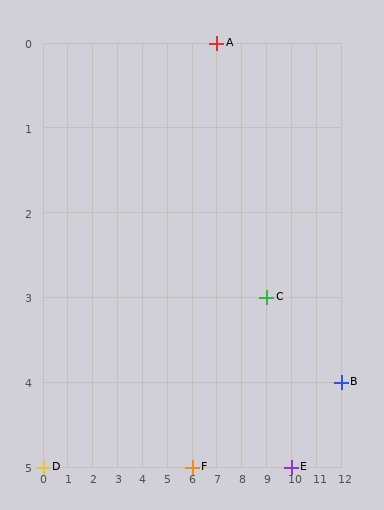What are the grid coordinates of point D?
Point D is at grid coordinates (0, 5).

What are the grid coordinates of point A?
Point A is at grid coordinates (7, 0).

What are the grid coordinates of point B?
Point B is at grid coordinates (12, 4).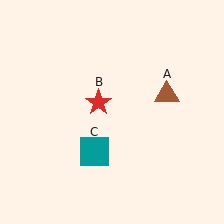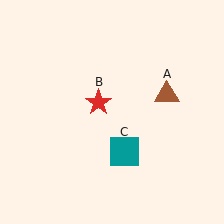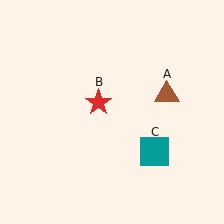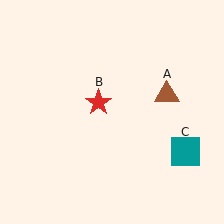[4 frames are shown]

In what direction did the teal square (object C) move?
The teal square (object C) moved right.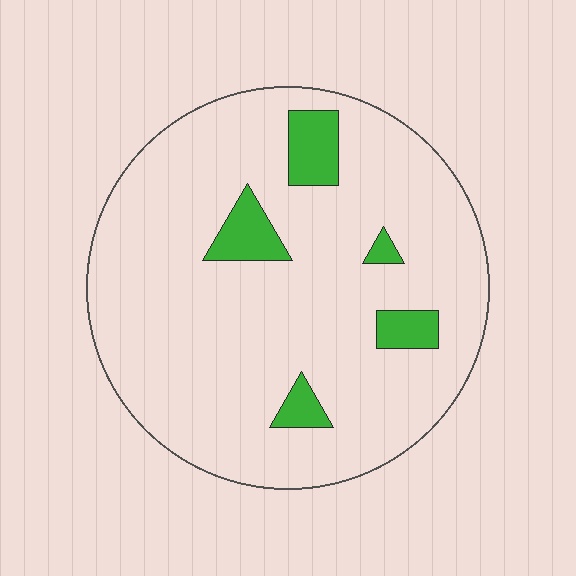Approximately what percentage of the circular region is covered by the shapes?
Approximately 10%.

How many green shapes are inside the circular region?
5.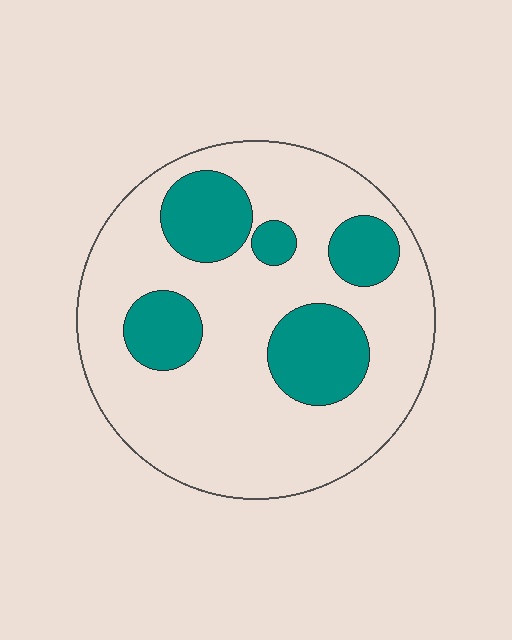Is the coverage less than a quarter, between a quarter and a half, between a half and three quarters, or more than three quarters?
Between a quarter and a half.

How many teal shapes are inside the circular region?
5.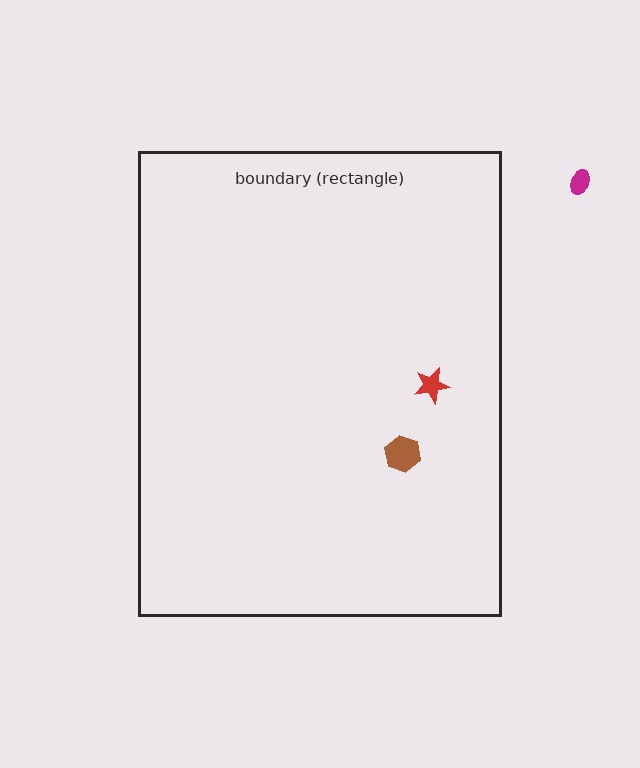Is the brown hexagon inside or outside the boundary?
Inside.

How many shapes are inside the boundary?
2 inside, 1 outside.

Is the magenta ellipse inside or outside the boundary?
Outside.